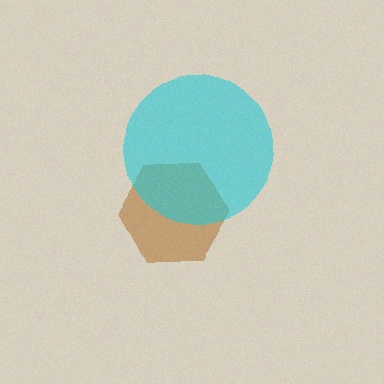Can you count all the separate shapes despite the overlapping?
Yes, there are 2 separate shapes.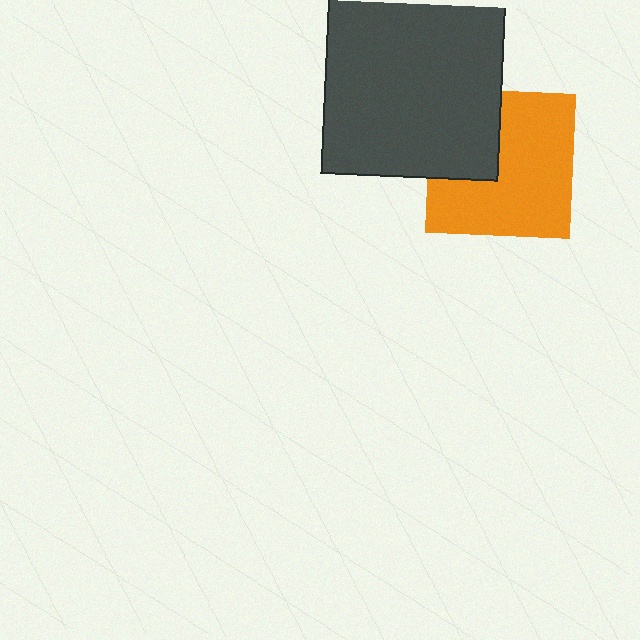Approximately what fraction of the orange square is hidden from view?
Roughly 30% of the orange square is hidden behind the dark gray square.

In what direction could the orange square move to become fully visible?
The orange square could move right. That would shift it out from behind the dark gray square entirely.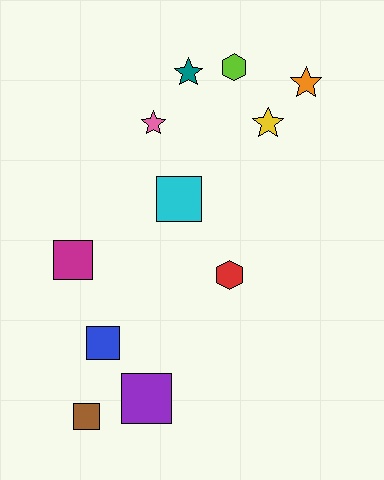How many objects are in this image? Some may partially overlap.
There are 11 objects.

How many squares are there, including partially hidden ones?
There are 5 squares.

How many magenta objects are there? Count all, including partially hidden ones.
There is 1 magenta object.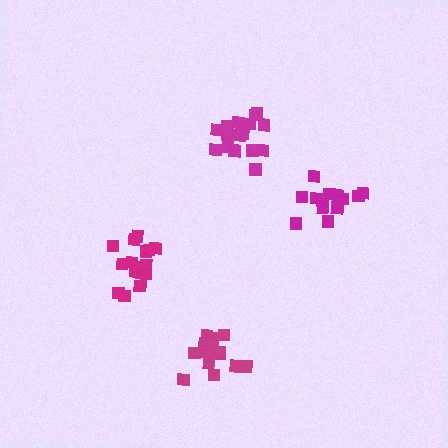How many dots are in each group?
Group 1: 17 dots, Group 2: 13 dots, Group 3: 17 dots, Group 4: 16 dots (63 total).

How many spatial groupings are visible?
There are 4 spatial groupings.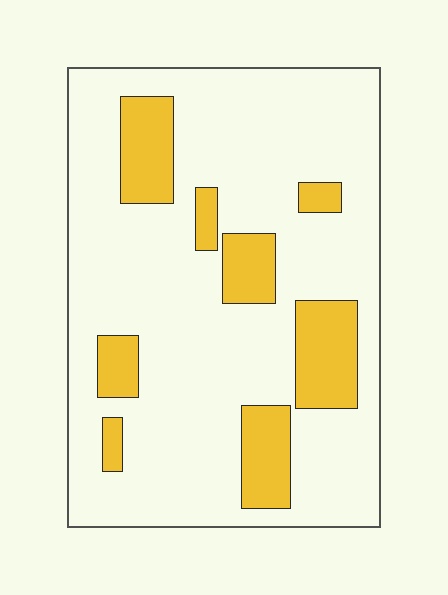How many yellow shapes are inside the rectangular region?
8.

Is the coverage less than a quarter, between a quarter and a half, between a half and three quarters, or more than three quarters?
Less than a quarter.